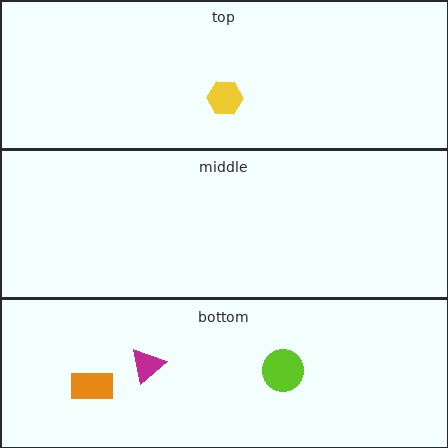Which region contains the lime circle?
The bottom region.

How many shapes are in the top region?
1.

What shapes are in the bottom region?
The magenta triangle, the lime circle, the orange rectangle.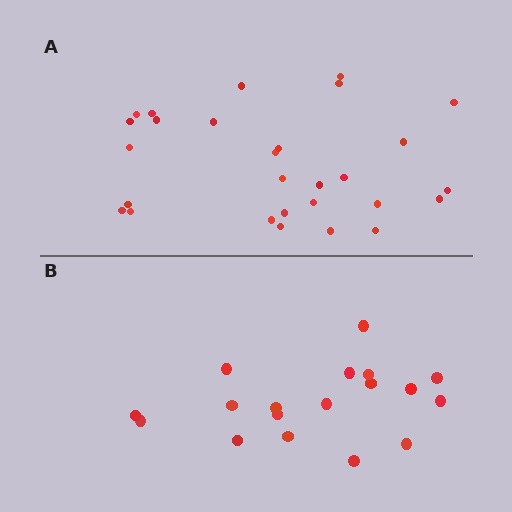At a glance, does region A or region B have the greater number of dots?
Region A (the top region) has more dots.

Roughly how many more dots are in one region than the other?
Region A has roughly 10 or so more dots than region B.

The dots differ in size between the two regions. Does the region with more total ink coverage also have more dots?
No. Region B has more total ink coverage because its dots are larger, but region A actually contains more individual dots. Total area can be misleading — the number of items is what matters here.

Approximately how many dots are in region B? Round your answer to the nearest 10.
About 20 dots. (The exact count is 18, which rounds to 20.)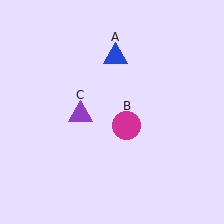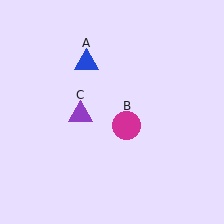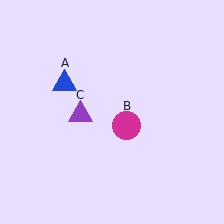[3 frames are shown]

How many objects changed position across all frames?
1 object changed position: blue triangle (object A).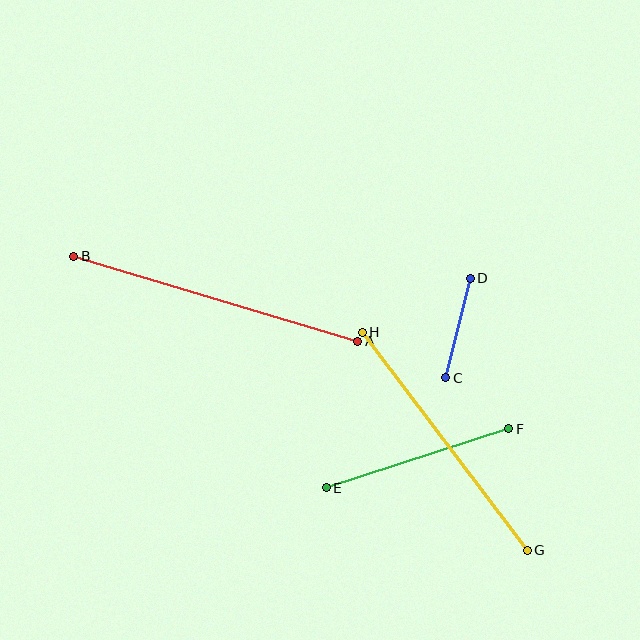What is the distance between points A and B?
The distance is approximately 297 pixels.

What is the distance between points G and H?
The distance is approximately 274 pixels.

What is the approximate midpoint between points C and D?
The midpoint is at approximately (458, 328) pixels.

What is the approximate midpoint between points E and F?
The midpoint is at approximately (417, 458) pixels.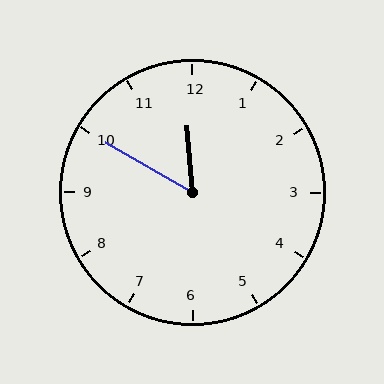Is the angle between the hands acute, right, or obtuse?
It is acute.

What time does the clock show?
11:50.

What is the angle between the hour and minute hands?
Approximately 55 degrees.